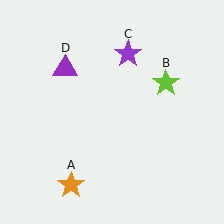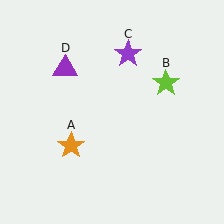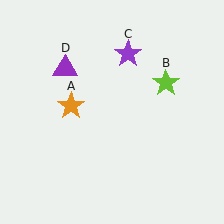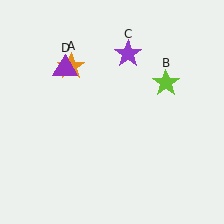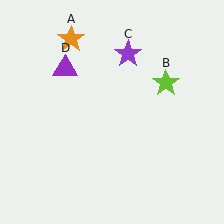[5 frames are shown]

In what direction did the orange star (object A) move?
The orange star (object A) moved up.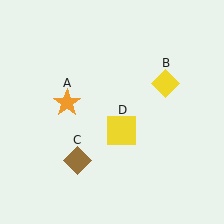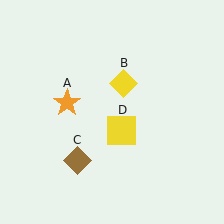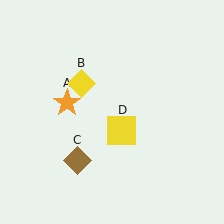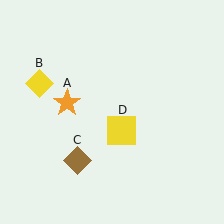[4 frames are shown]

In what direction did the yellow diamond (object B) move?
The yellow diamond (object B) moved left.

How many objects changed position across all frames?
1 object changed position: yellow diamond (object B).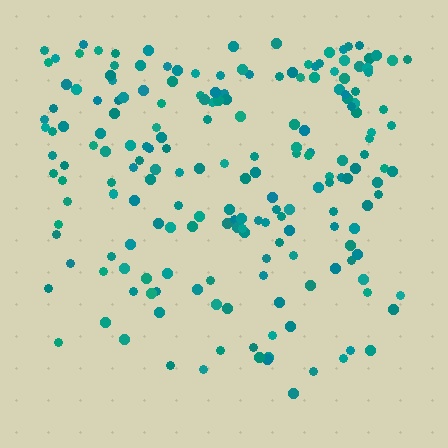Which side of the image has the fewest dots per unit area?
The bottom.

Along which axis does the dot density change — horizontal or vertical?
Vertical.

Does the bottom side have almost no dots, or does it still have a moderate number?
Still a moderate number, just noticeably fewer than the top.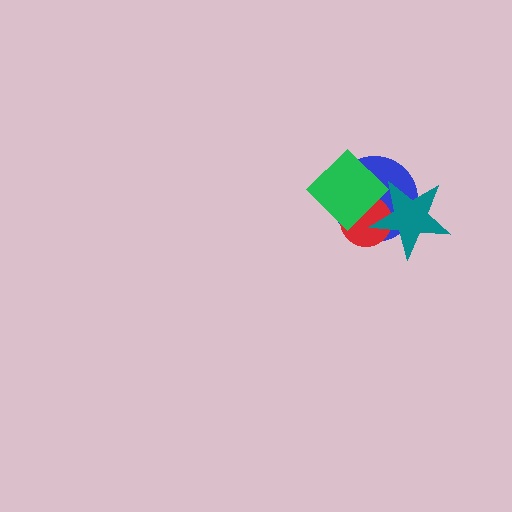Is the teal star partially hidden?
Yes, it is partially covered by another shape.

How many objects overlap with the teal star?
3 objects overlap with the teal star.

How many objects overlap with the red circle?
3 objects overlap with the red circle.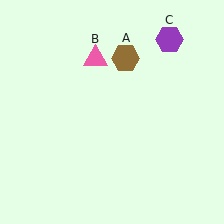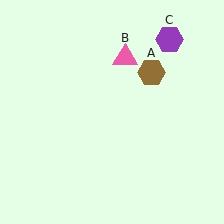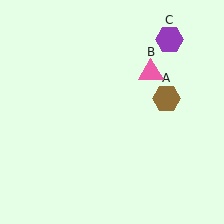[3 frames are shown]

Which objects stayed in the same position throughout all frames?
Purple hexagon (object C) remained stationary.